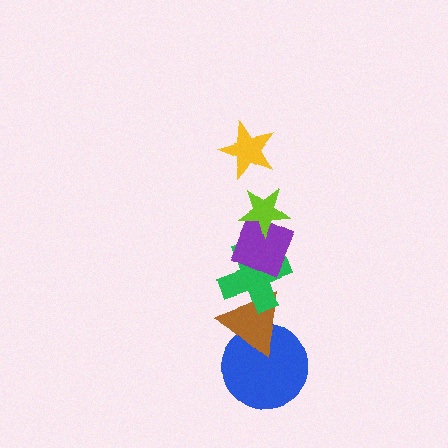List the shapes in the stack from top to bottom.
From top to bottom: the yellow star, the lime star, the purple diamond, the green cross, the brown triangle, the blue circle.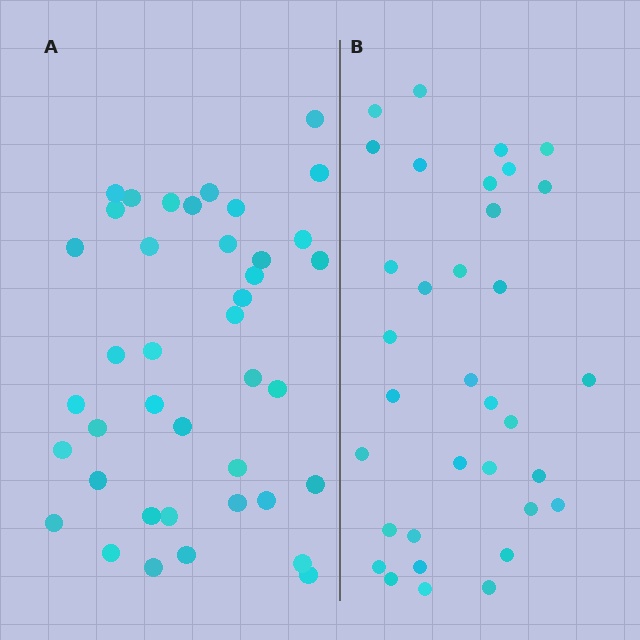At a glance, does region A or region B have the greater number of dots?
Region A (the left region) has more dots.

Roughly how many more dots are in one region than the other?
Region A has about 6 more dots than region B.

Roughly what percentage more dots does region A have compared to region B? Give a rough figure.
About 20% more.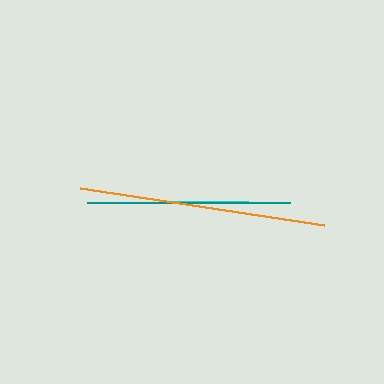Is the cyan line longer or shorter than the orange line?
The orange line is longer than the cyan line.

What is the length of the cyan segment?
The cyan segment is approximately 75 pixels long.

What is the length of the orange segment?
The orange segment is approximately 246 pixels long.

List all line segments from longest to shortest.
From longest to shortest: orange, teal, cyan.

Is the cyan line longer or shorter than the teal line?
The teal line is longer than the cyan line.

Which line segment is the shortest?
The cyan line is the shortest at approximately 75 pixels.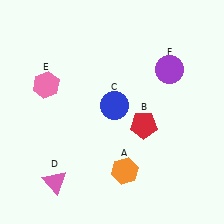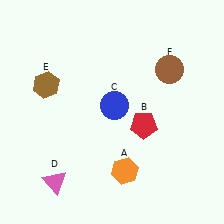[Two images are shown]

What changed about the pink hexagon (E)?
In Image 1, E is pink. In Image 2, it changed to brown.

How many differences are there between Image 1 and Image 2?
There are 2 differences between the two images.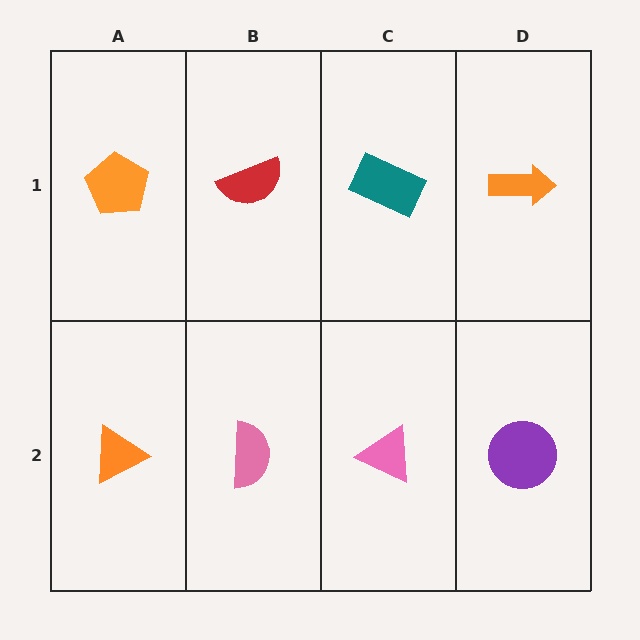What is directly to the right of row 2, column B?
A pink triangle.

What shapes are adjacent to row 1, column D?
A purple circle (row 2, column D), a teal rectangle (row 1, column C).